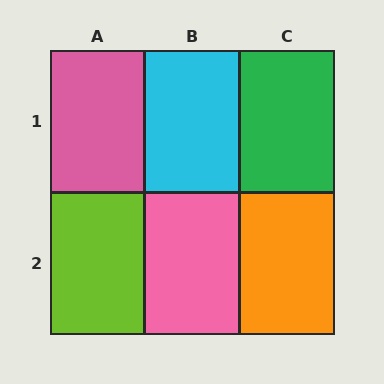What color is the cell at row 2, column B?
Pink.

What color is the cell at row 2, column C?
Orange.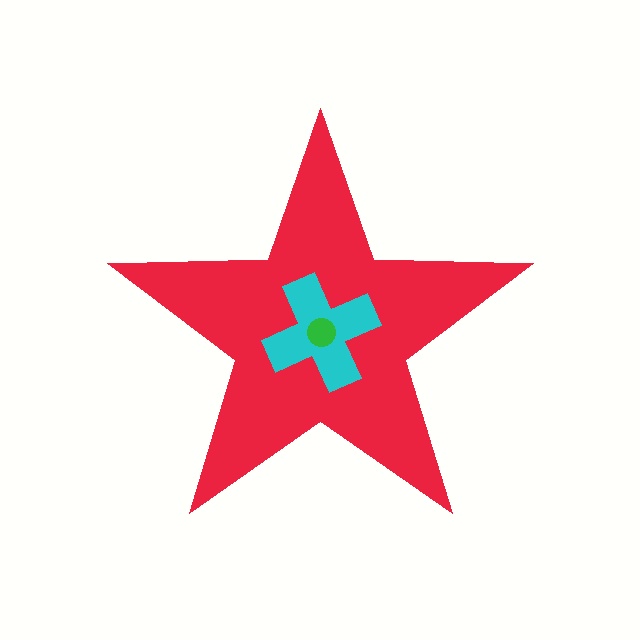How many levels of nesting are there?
3.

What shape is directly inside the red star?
The cyan cross.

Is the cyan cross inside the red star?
Yes.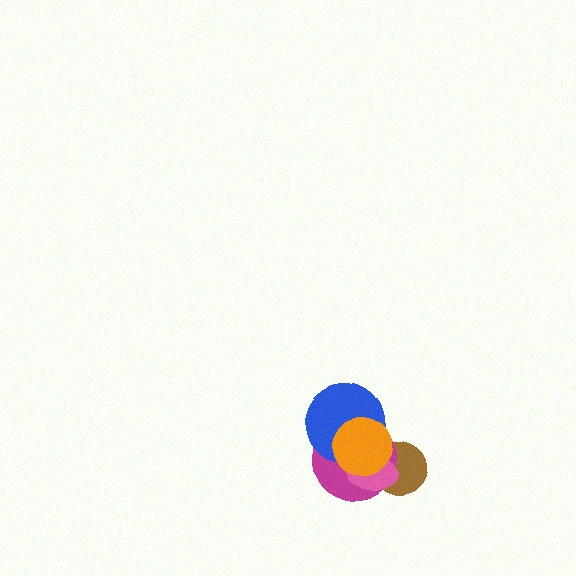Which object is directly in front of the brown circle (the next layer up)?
The magenta circle is directly in front of the brown circle.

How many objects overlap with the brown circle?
3 objects overlap with the brown circle.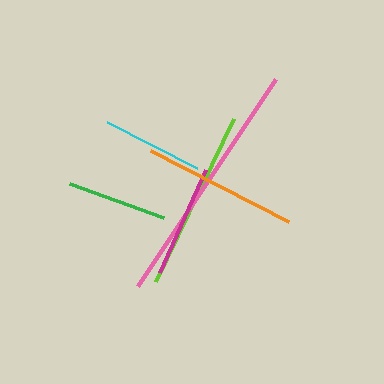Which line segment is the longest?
The pink line is the longest at approximately 248 pixels.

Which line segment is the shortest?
The green line is the shortest at approximately 100 pixels.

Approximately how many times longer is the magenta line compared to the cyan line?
The magenta line is approximately 1.1 times the length of the cyan line.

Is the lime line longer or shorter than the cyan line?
The lime line is longer than the cyan line.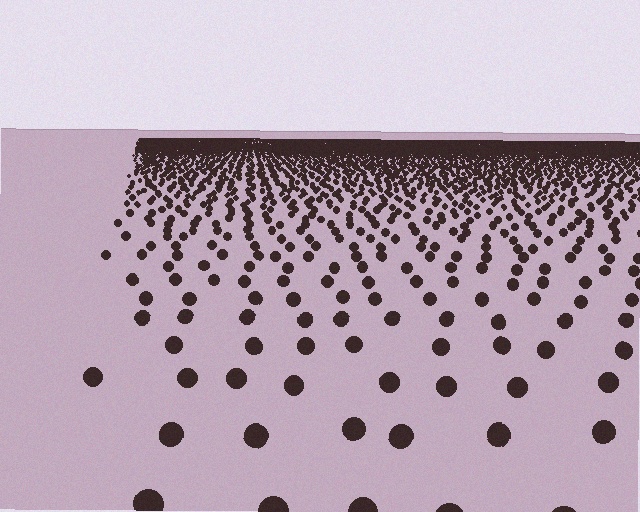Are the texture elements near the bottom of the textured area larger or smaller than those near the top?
Larger. Near the bottom, elements are closer to the viewer and appear at a bigger on-screen size.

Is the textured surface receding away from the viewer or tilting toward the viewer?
The surface is receding away from the viewer. Texture elements get smaller and denser toward the top.